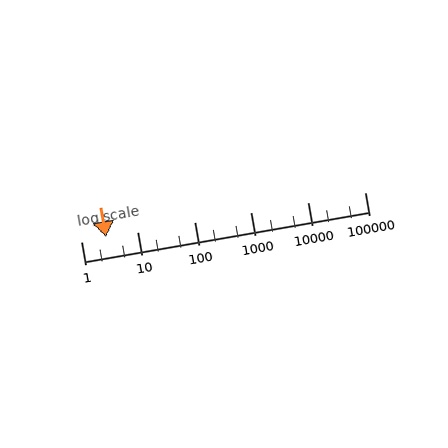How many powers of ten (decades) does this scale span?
The scale spans 5 decades, from 1 to 100000.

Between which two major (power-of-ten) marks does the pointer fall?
The pointer is between 1 and 10.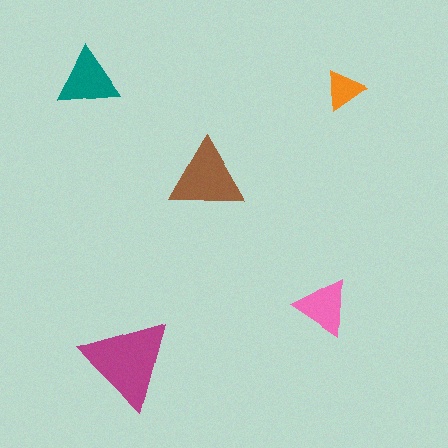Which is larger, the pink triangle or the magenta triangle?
The magenta one.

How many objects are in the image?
There are 5 objects in the image.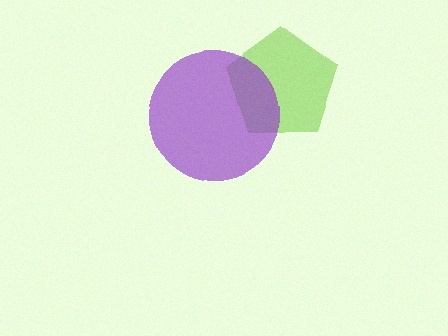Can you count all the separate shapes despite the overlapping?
Yes, there are 2 separate shapes.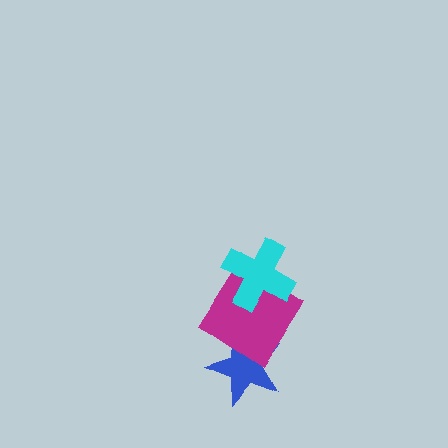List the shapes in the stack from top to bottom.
From top to bottom: the cyan cross, the magenta diamond, the blue star.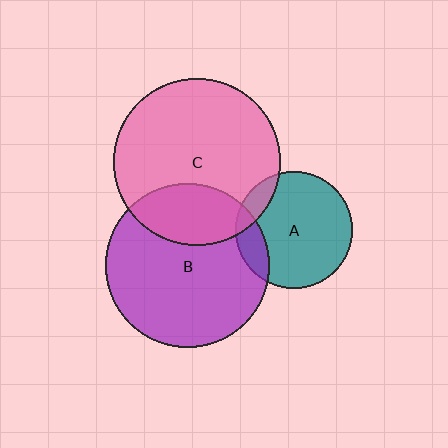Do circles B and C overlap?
Yes.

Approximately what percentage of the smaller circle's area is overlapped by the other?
Approximately 25%.